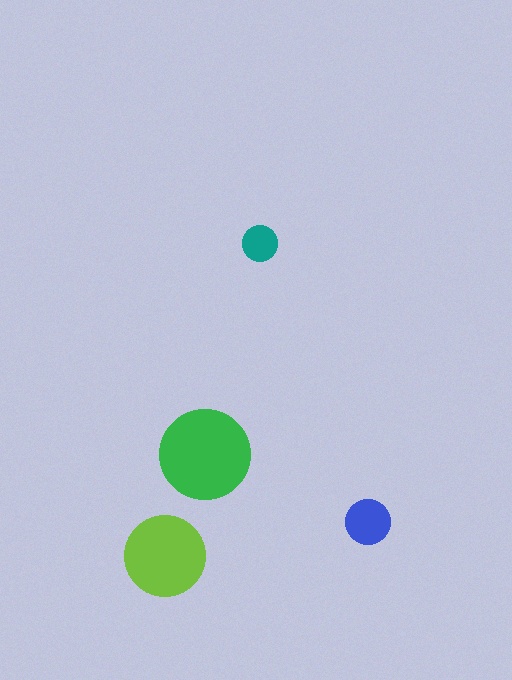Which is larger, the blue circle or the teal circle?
The blue one.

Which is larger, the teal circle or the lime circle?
The lime one.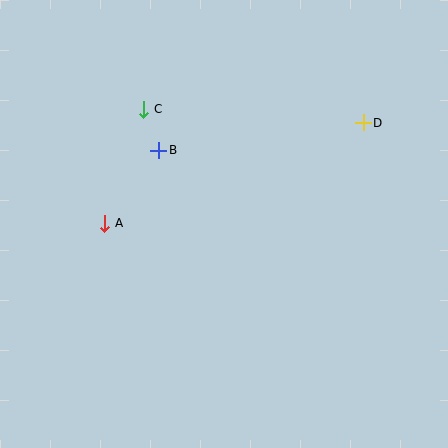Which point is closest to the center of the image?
Point B at (159, 150) is closest to the center.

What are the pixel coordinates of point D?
Point D is at (363, 123).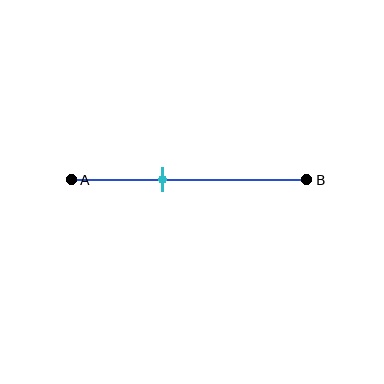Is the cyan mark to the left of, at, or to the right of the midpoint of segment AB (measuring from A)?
The cyan mark is to the left of the midpoint of segment AB.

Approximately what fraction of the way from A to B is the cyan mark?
The cyan mark is approximately 40% of the way from A to B.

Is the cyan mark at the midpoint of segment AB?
No, the mark is at about 40% from A, not at the 50% midpoint.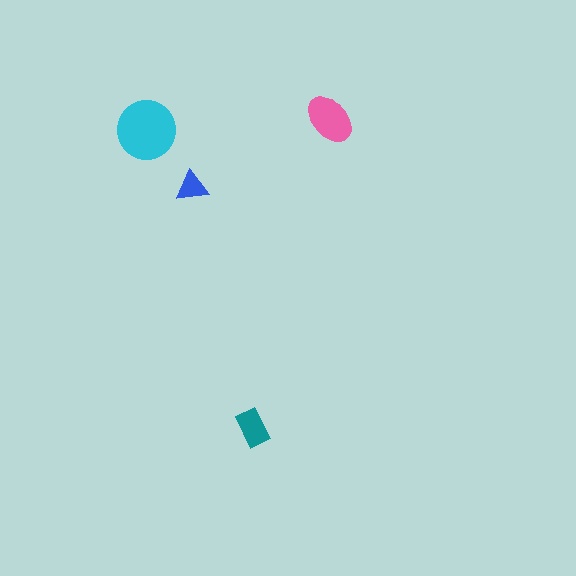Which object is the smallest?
The blue triangle.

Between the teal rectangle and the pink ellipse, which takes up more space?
The pink ellipse.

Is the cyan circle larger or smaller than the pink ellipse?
Larger.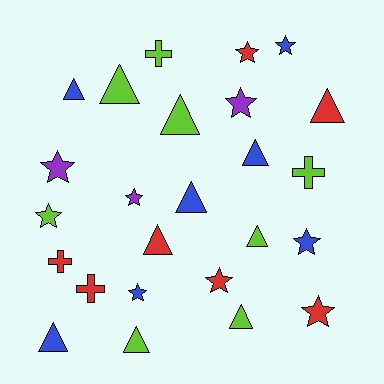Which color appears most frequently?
Lime, with 8 objects.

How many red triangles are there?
There are 2 red triangles.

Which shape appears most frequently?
Triangle, with 11 objects.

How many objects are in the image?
There are 25 objects.